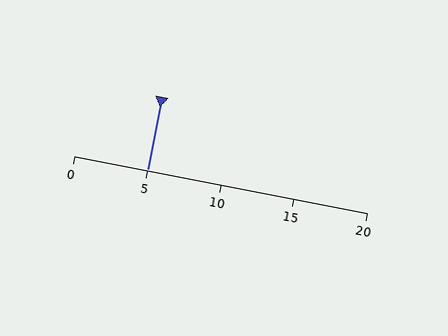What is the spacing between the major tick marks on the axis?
The major ticks are spaced 5 apart.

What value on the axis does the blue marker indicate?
The marker indicates approximately 5.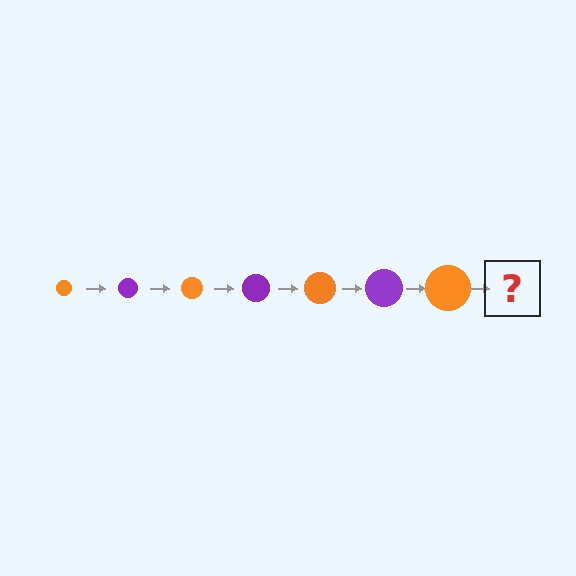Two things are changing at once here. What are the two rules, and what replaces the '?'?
The two rules are that the circle grows larger each step and the color cycles through orange and purple. The '?' should be a purple circle, larger than the previous one.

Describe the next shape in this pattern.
It should be a purple circle, larger than the previous one.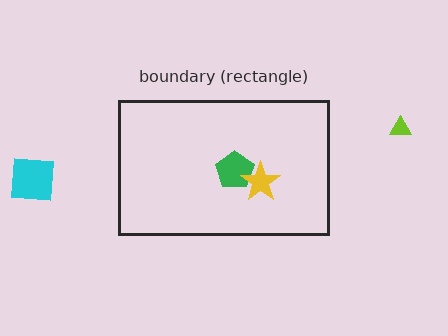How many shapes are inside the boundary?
2 inside, 2 outside.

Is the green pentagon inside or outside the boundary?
Inside.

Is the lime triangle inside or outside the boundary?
Outside.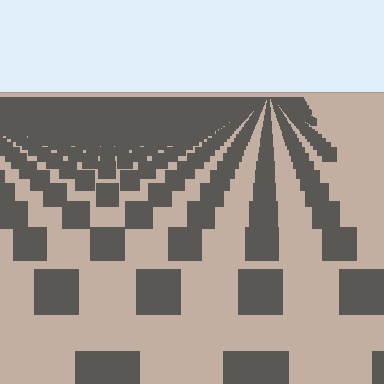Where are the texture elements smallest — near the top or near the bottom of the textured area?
Near the top.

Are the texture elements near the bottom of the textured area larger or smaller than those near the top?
Larger. Near the bottom, elements are closer to the viewer and appear at a bigger on-screen size.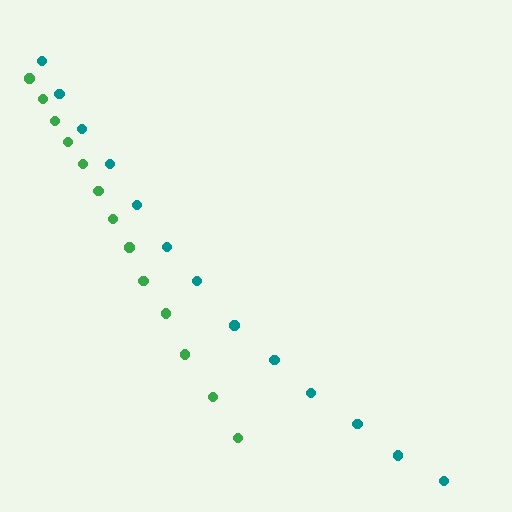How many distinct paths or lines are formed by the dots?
There are 2 distinct paths.